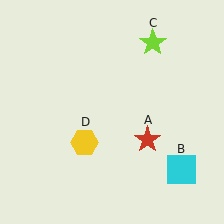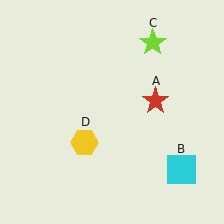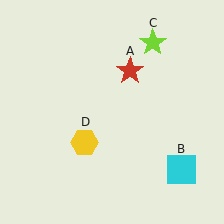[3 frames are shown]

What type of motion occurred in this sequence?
The red star (object A) rotated counterclockwise around the center of the scene.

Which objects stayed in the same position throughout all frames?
Cyan square (object B) and lime star (object C) and yellow hexagon (object D) remained stationary.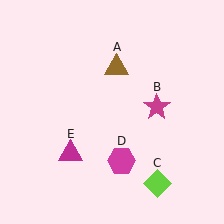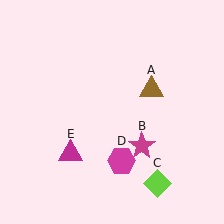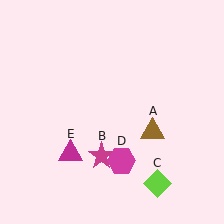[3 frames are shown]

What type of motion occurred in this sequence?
The brown triangle (object A), magenta star (object B) rotated clockwise around the center of the scene.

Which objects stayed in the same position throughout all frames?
Lime diamond (object C) and magenta hexagon (object D) and magenta triangle (object E) remained stationary.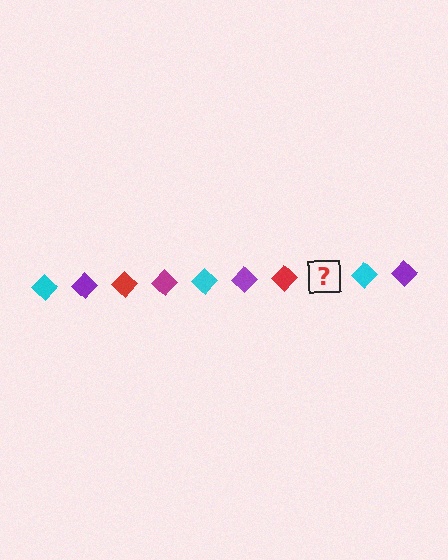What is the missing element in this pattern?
The missing element is a magenta diamond.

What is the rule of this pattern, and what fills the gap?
The rule is that the pattern cycles through cyan, purple, red, magenta diamonds. The gap should be filled with a magenta diamond.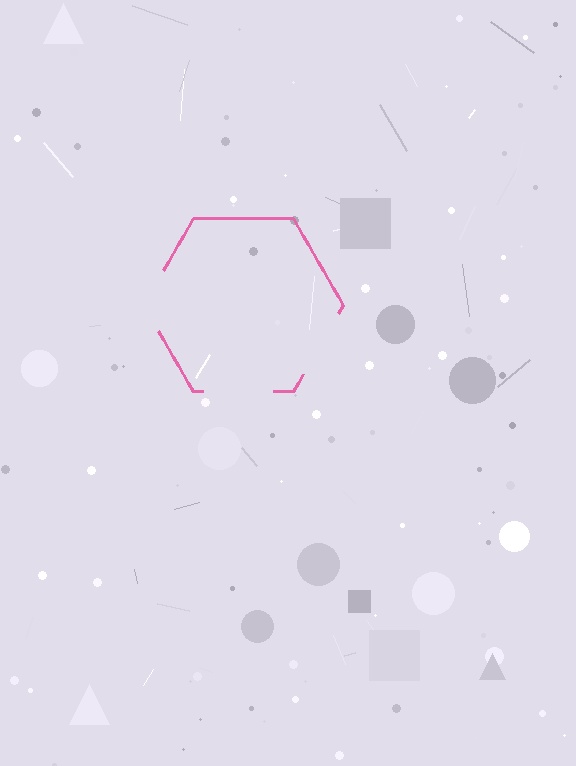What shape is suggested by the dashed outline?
The dashed outline suggests a hexagon.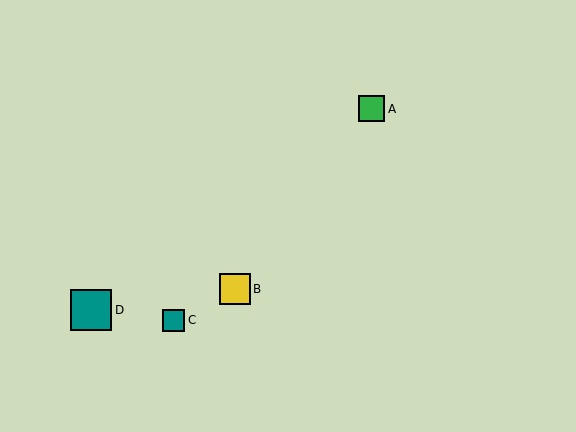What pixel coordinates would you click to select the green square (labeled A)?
Click at (371, 109) to select the green square A.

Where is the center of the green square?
The center of the green square is at (371, 109).